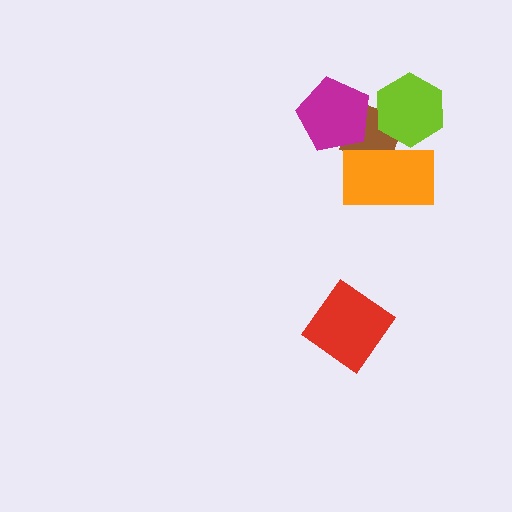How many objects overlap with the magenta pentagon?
1 object overlaps with the magenta pentagon.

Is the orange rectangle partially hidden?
Yes, it is partially covered by another shape.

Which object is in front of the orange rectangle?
The lime hexagon is in front of the orange rectangle.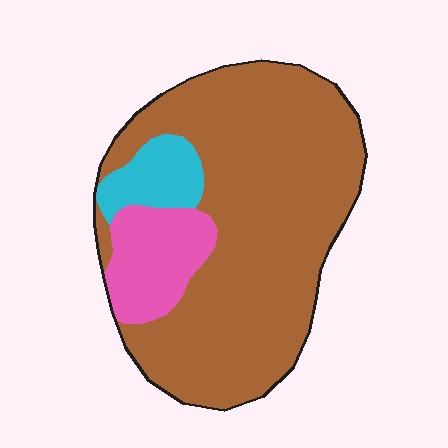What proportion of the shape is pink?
Pink takes up about one eighth (1/8) of the shape.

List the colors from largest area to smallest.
From largest to smallest: brown, pink, cyan.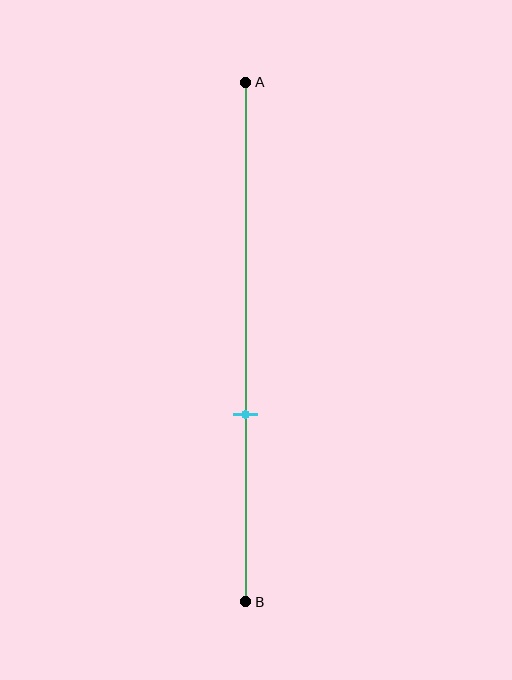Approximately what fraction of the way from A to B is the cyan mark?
The cyan mark is approximately 65% of the way from A to B.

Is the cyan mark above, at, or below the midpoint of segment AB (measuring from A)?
The cyan mark is below the midpoint of segment AB.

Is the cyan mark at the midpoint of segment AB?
No, the mark is at about 65% from A, not at the 50% midpoint.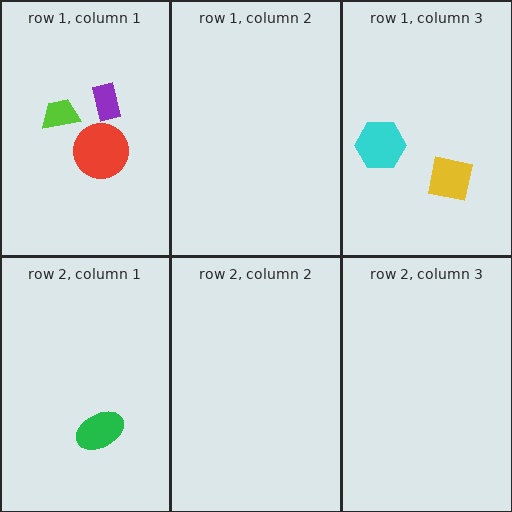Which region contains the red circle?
The row 1, column 1 region.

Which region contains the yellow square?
The row 1, column 3 region.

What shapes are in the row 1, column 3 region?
The yellow square, the cyan hexagon.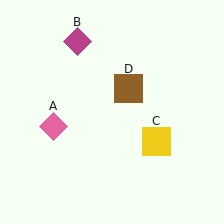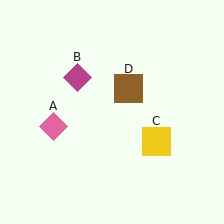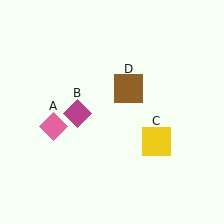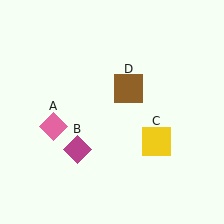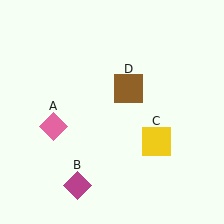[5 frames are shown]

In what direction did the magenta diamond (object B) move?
The magenta diamond (object B) moved down.